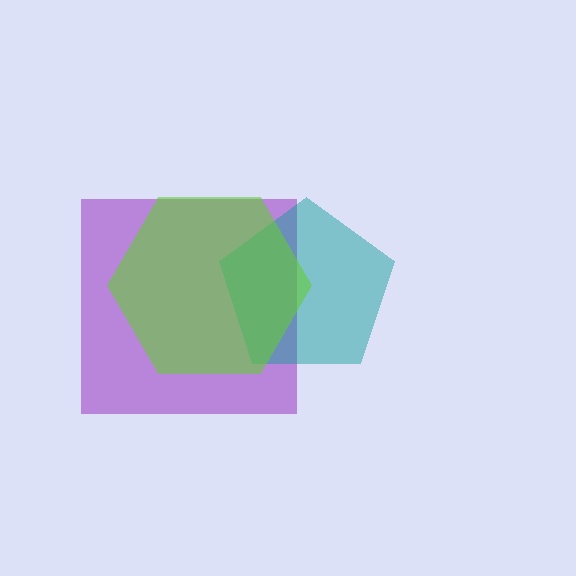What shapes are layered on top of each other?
The layered shapes are: a purple square, a teal pentagon, a lime hexagon.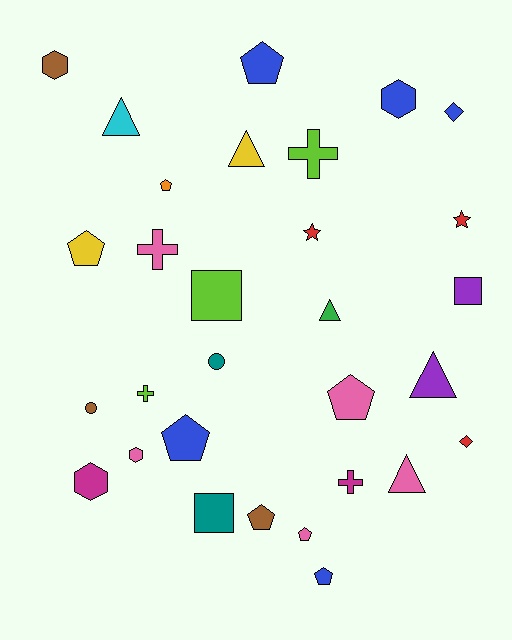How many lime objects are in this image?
There are 3 lime objects.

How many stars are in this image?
There are 2 stars.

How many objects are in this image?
There are 30 objects.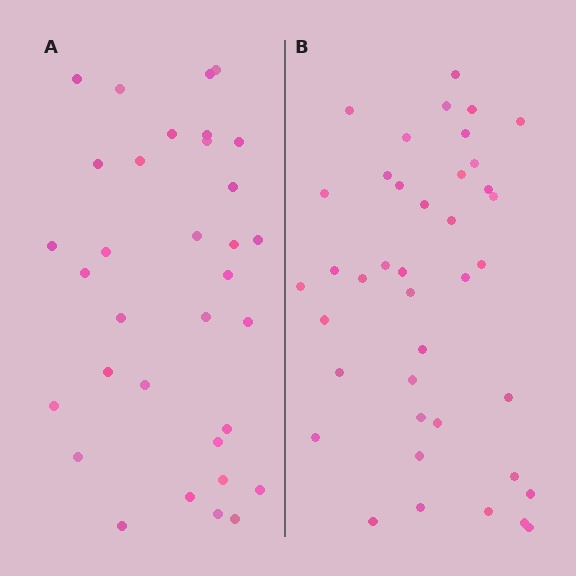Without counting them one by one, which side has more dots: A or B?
Region B (the right region) has more dots.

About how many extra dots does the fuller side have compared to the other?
Region B has roughly 8 or so more dots than region A.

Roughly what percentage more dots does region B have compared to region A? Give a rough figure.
About 20% more.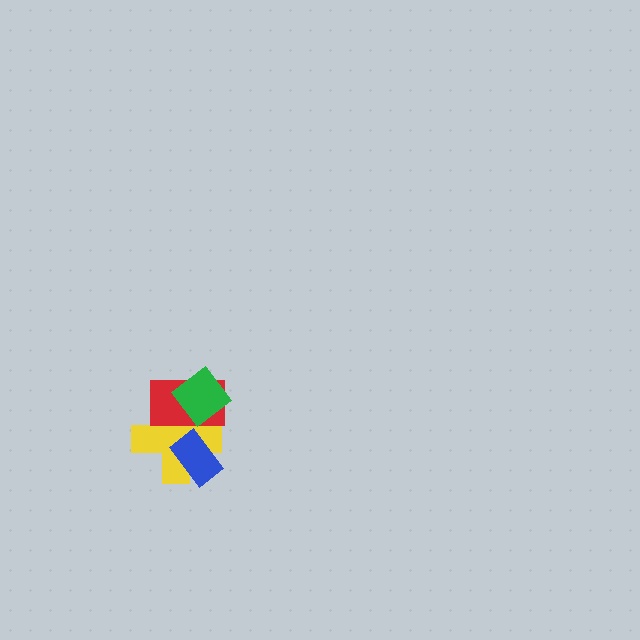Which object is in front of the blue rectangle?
The red rectangle is in front of the blue rectangle.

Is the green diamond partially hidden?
No, no other shape covers it.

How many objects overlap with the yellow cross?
3 objects overlap with the yellow cross.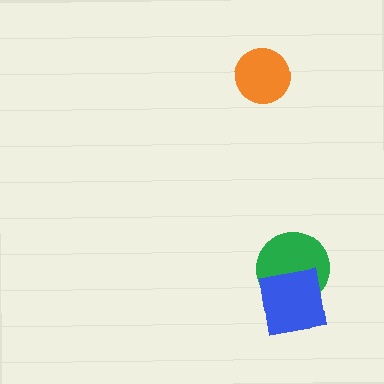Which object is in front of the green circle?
The blue square is in front of the green circle.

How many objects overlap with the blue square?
1 object overlaps with the blue square.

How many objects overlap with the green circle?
1 object overlaps with the green circle.